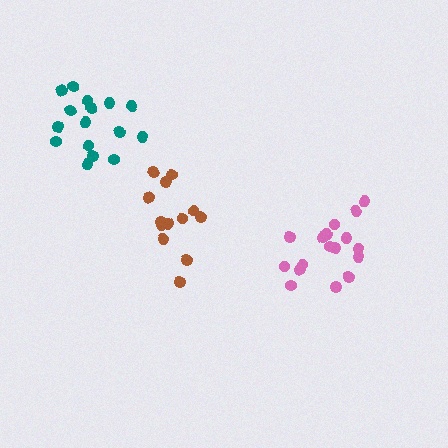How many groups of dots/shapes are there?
There are 3 groups.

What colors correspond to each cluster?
The clusters are colored: brown, pink, teal.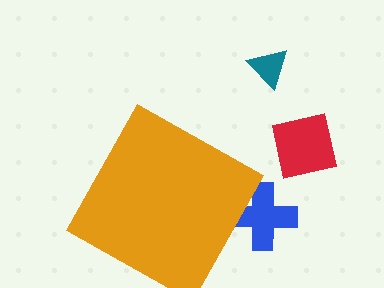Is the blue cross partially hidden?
Yes, the blue cross is partially hidden behind the orange diamond.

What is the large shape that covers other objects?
An orange diamond.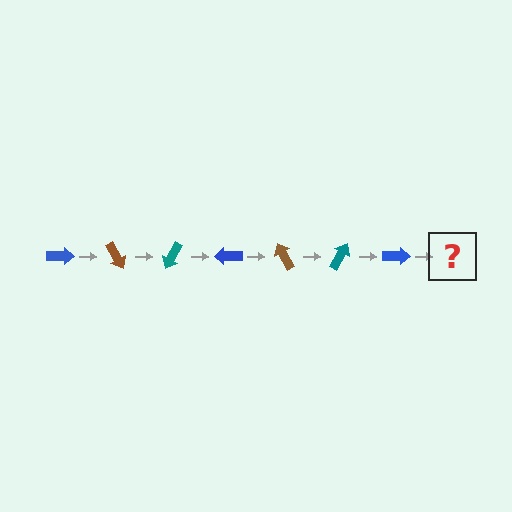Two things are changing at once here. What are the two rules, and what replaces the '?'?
The two rules are that it rotates 60 degrees each step and the color cycles through blue, brown, and teal. The '?' should be a brown arrow, rotated 420 degrees from the start.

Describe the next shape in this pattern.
It should be a brown arrow, rotated 420 degrees from the start.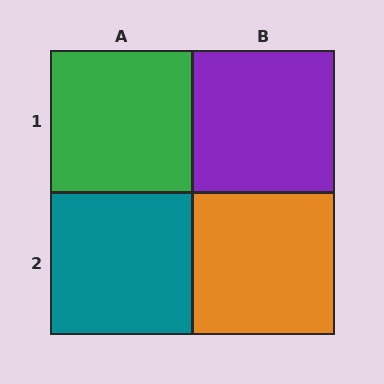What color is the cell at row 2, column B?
Orange.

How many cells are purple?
1 cell is purple.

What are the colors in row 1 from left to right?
Green, purple.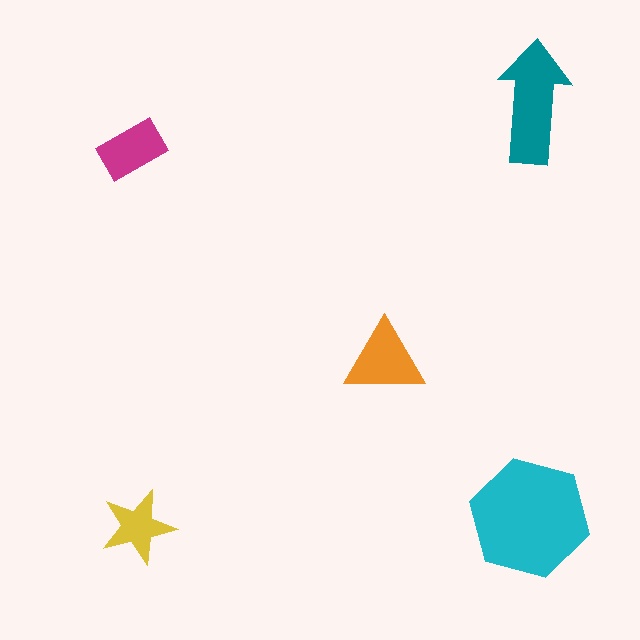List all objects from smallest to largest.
The yellow star, the magenta rectangle, the orange triangle, the teal arrow, the cyan hexagon.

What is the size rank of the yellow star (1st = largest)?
5th.